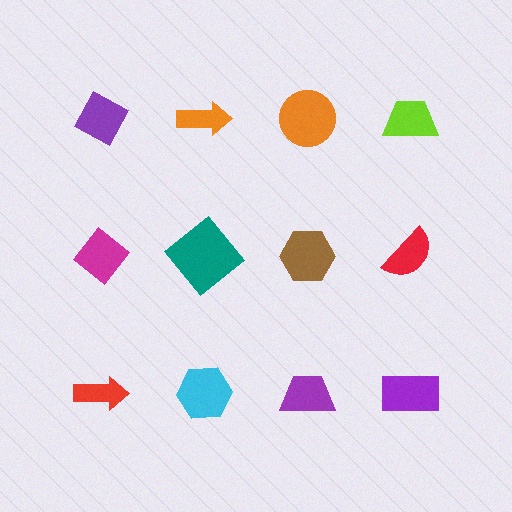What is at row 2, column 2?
A teal diamond.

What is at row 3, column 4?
A purple rectangle.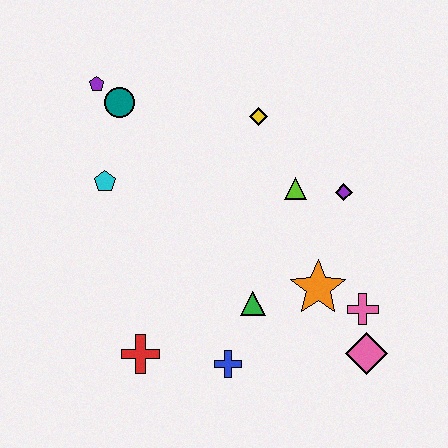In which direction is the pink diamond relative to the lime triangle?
The pink diamond is below the lime triangle.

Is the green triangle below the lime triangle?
Yes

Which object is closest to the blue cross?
The green triangle is closest to the blue cross.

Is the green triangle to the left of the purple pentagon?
No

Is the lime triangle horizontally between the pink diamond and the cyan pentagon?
Yes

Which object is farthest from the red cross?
The purple pentagon is farthest from the red cross.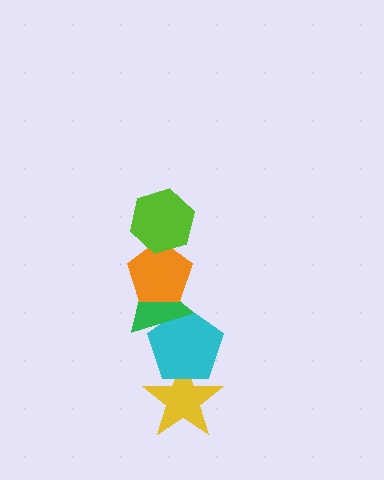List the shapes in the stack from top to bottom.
From top to bottom: the lime hexagon, the orange pentagon, the green triangle, the cyan pentagon, the yellow star.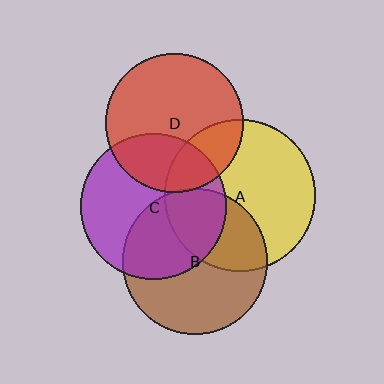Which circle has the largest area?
Circle A (yellow).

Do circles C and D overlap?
Yes.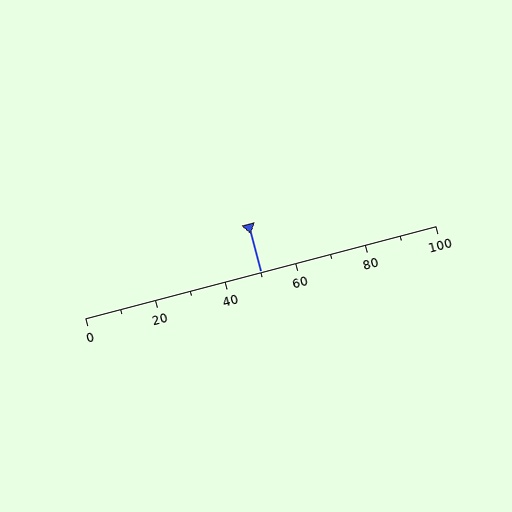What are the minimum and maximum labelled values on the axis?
The axis runs from 0 to 100.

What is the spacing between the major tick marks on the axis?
The major ticks are spaced 20 apart.